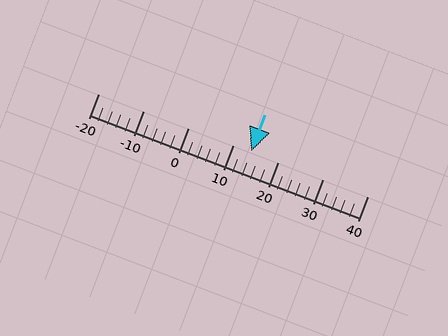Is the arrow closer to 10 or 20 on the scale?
The arrow is closer to 10.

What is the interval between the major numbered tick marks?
The major tick marks are spaced 10 units apart.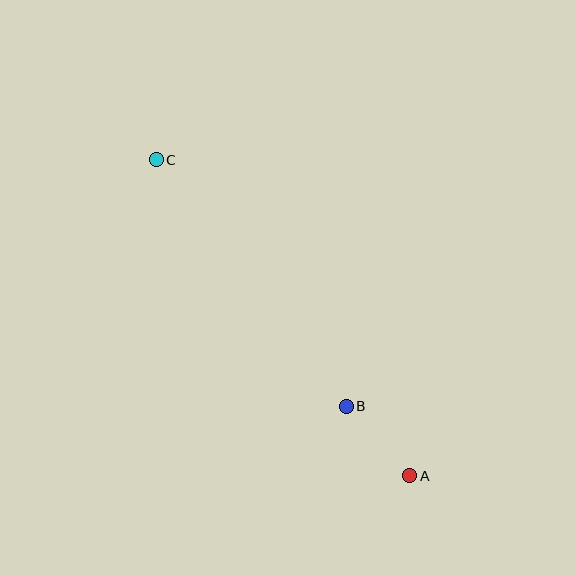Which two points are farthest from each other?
Points A and C are farthest from each other.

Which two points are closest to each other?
Points A and B are closest to each other.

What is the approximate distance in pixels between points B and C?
The distance between B and C is approximately 311 pixels.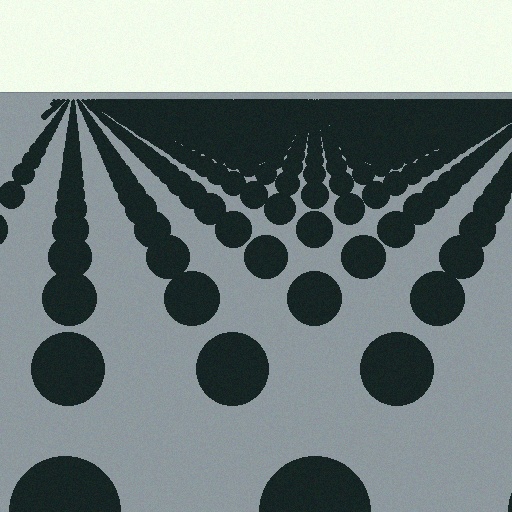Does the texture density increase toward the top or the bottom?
Density increases toward the top.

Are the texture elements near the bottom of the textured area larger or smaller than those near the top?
Larger. Near the bottom, elements are closer to the viewer and appear at a bigger on-screen size.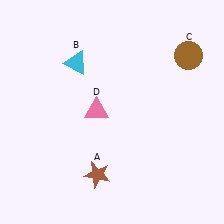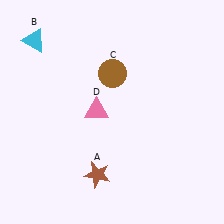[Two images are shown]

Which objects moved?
The objects that moved are: the cyan triangle (B), the brown circle (C).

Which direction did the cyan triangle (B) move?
The cyan triangle (B) moved left.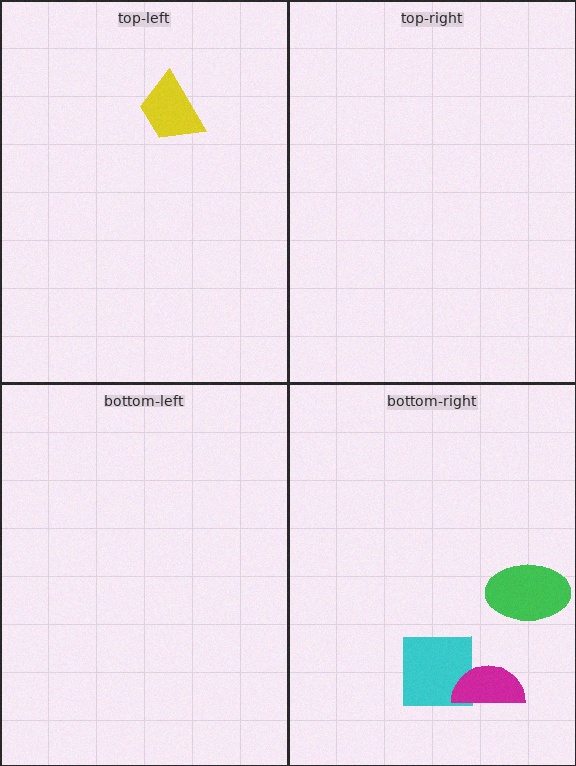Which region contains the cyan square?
The bottom-right region.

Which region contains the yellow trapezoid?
The top-left region.